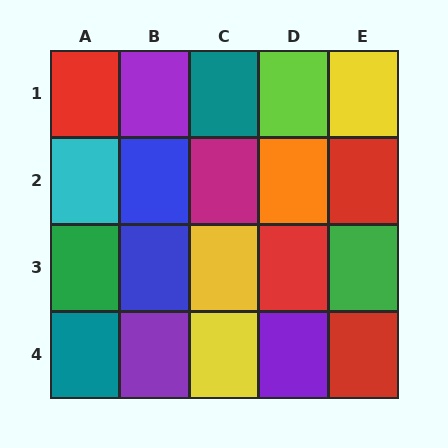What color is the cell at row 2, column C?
Magenta.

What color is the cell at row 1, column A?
Red.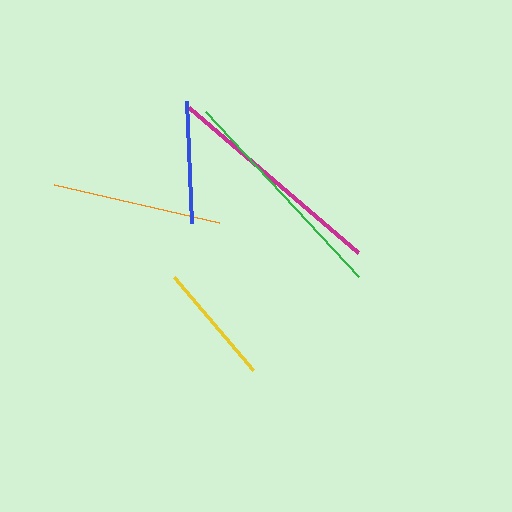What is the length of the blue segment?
The blue segment is approximately 121 pixels long.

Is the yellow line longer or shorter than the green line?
The green line is longer than the yellow line.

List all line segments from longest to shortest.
From longest to shortest: green, magenta, orange, yellow, blue.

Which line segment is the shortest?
The blue line is the shortest at approximately 121 pixels.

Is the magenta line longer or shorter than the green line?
The green line is longer than the magenta line.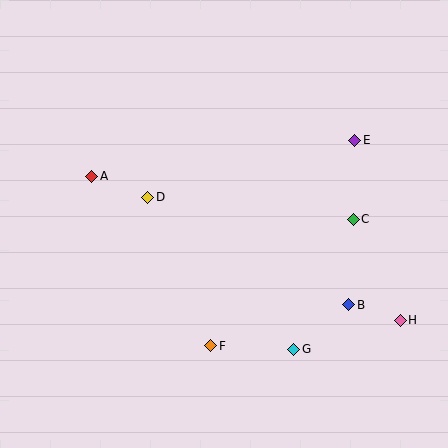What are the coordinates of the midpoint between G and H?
The midpoint between G and H is at (347, 335).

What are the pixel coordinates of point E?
Point E is at (355, 140).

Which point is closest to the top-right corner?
Point E is closest to the top-right corner.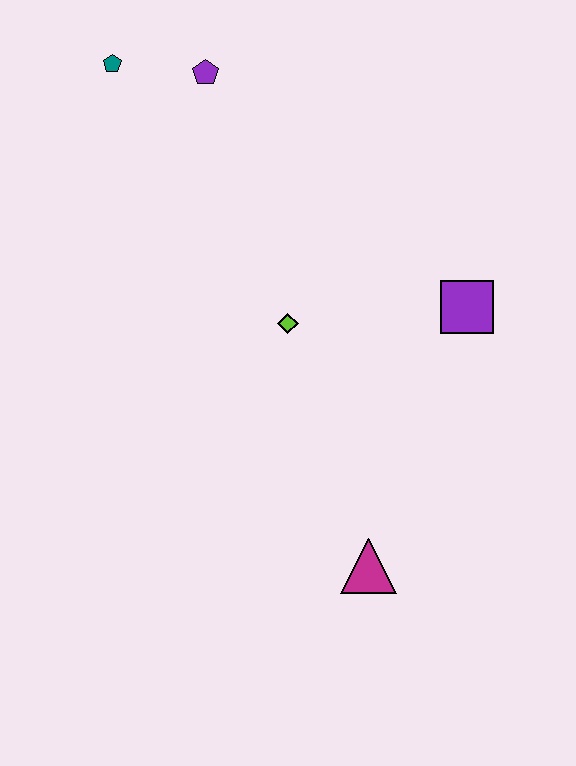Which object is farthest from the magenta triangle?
The teal pentagon is farthest from the magenta triangle.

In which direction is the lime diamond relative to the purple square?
The lime diamond is to the left of the purple square.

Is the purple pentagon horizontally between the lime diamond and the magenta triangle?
No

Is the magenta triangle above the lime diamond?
No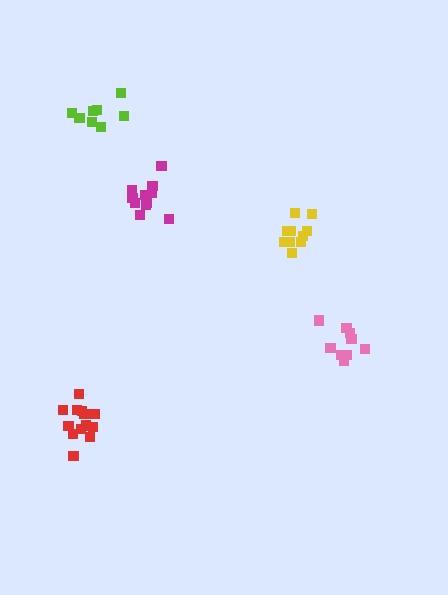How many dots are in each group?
Group 1: 10 dots, Group 2: 13 dots, Group 3: 10 dots, Group 4: 8 dots, Group 5: 11 dots (52 total).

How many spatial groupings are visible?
There are 5 spatial groupings.